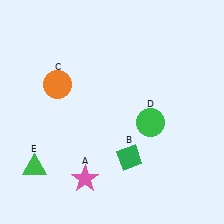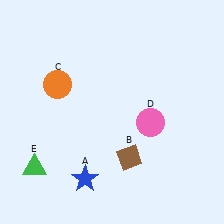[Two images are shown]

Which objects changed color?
A changed from pink to blue. B changed from green to brown. D changed from green to pink.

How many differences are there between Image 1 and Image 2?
There are 3 differences between the two images.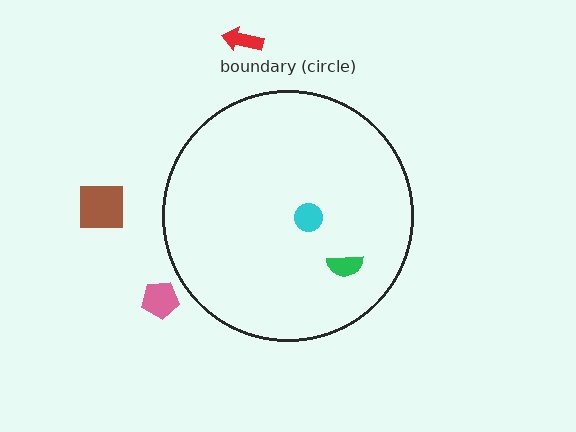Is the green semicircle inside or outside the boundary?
Inside.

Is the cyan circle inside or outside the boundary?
Inside.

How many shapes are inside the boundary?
2 inside, 3 outside.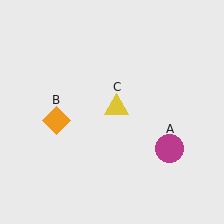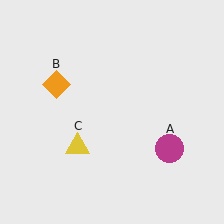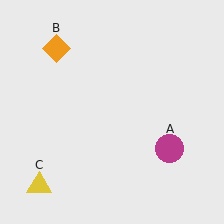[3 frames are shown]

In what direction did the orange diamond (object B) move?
The orange diamond (object B) moved up.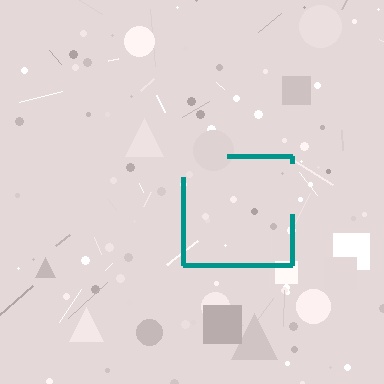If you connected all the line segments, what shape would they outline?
They would outline a square.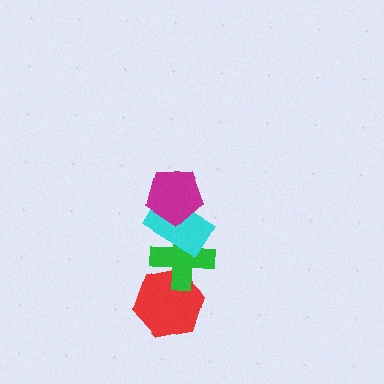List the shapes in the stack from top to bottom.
From top to bottom: the magenta pentagon, the cyan rectangle, the green cross, the red hexagon.